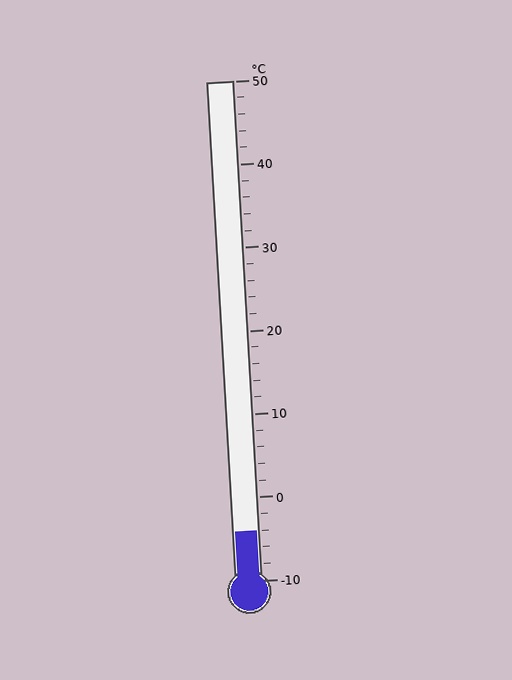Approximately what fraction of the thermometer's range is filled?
The thermometer is filled to approximately 10% of its range.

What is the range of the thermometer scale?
The thermometer scale ranges from -10°C to 50°C.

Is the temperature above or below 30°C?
The temperature is below 30°C.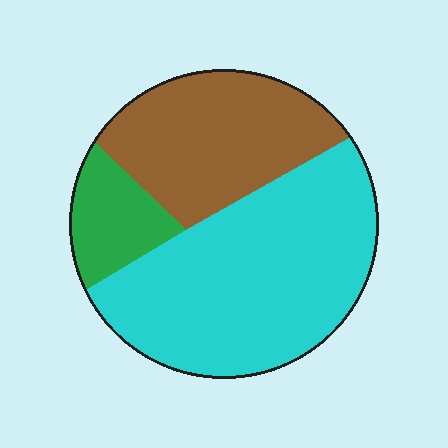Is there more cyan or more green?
Cyan.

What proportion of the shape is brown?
Brown covers roughly 30% of the shape.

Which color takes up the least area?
Green, at roughly 10%.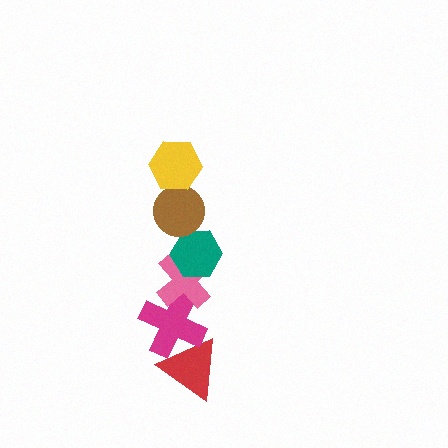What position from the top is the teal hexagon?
The teal hexagon is 3rd from the top.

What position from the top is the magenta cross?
The magenta cross is 5th from the top.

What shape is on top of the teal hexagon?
The brown circle is on top of the teal hexagon.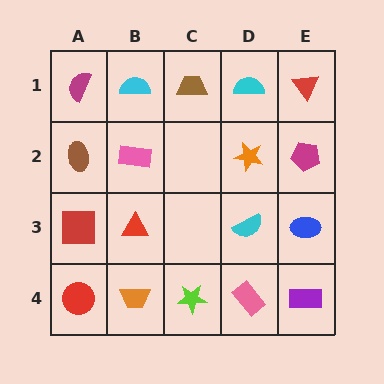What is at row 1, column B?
A cyan semicircle.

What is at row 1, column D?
A cyan semicircle.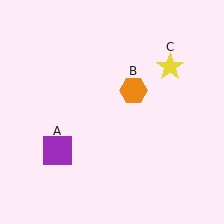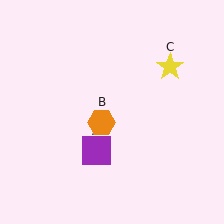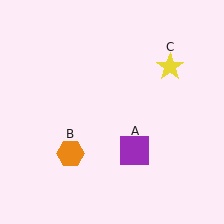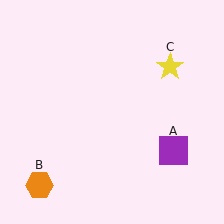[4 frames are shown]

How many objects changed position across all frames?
2 objects changed position: purple square (object A), orange hexagon (object B).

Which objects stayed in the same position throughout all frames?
Yellow star (object C) remained stationary.